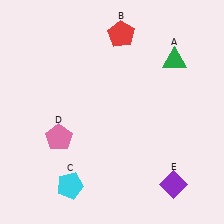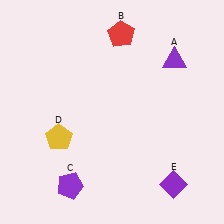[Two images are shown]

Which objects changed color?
A changed from green to purple. C changed from cyan to purple. D changed from pink to yellow.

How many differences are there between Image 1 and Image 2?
There are 3 differences between the two images.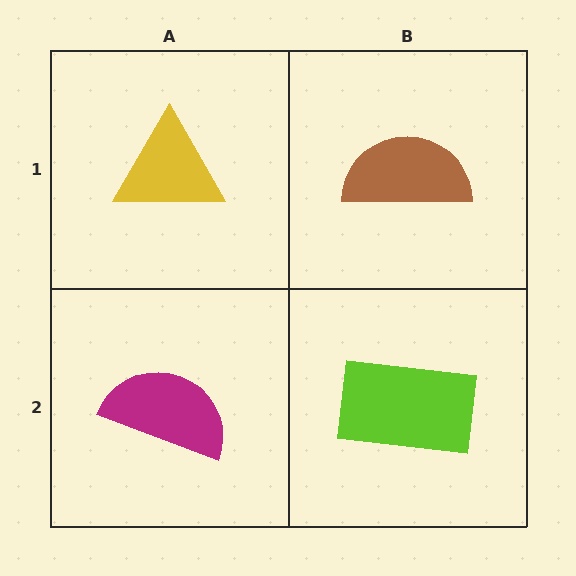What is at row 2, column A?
A magenta semicircle.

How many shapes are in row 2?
2 shapes.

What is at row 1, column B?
A brown semicircle.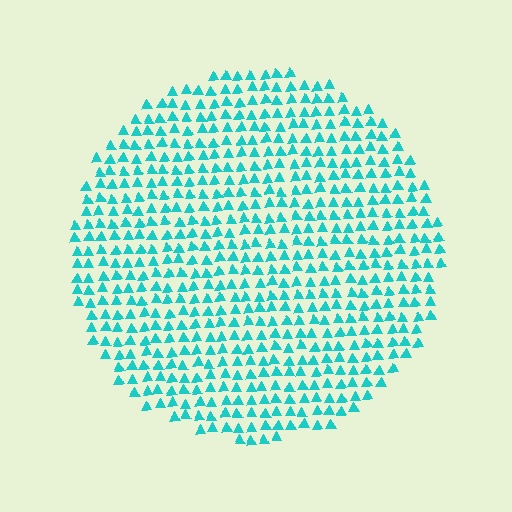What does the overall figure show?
The overall figure shows a circle.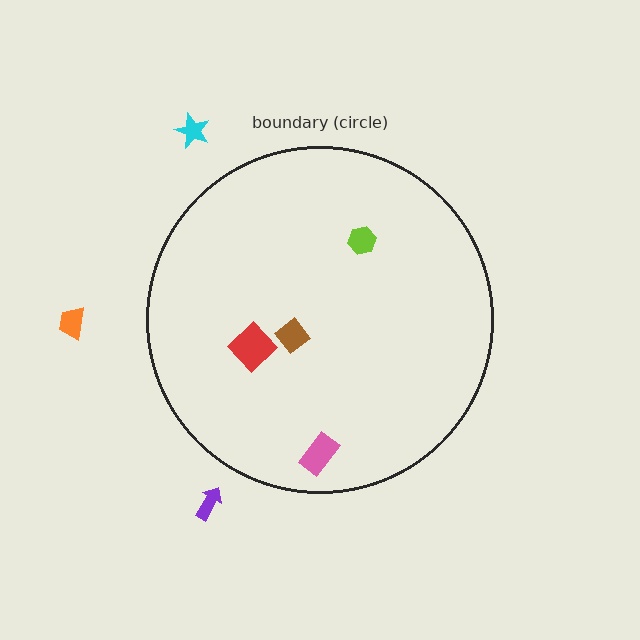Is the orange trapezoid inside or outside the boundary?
Outside.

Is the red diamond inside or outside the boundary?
Inside.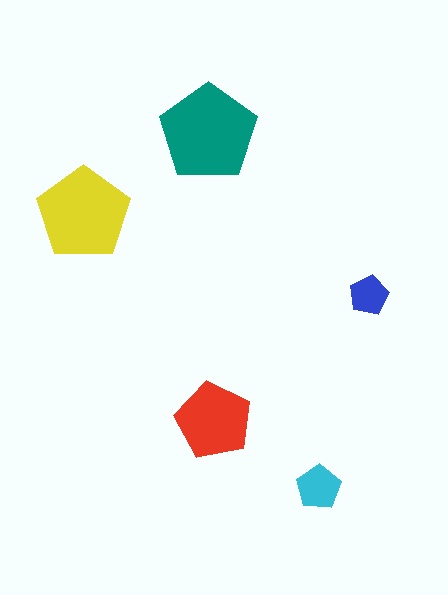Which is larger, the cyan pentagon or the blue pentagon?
The cyan one.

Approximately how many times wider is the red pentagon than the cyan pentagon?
About 1.5 times wider.